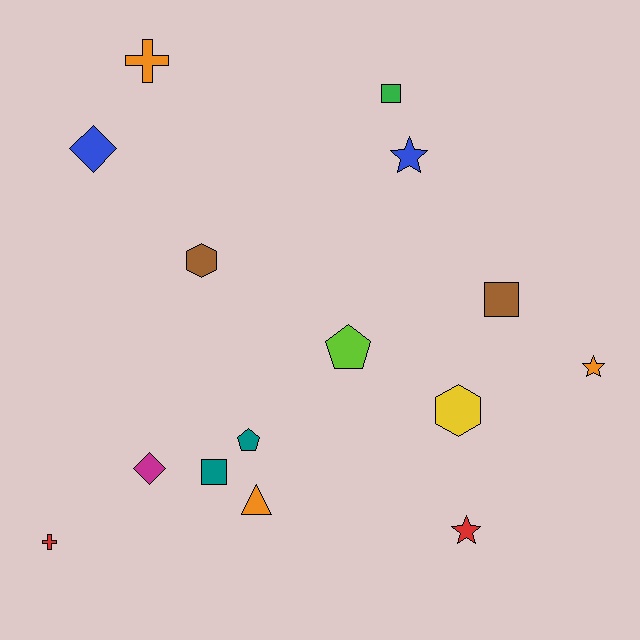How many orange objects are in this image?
There are 3 orange objects.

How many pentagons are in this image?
There are 2 pentagons.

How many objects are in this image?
There are 15 objects.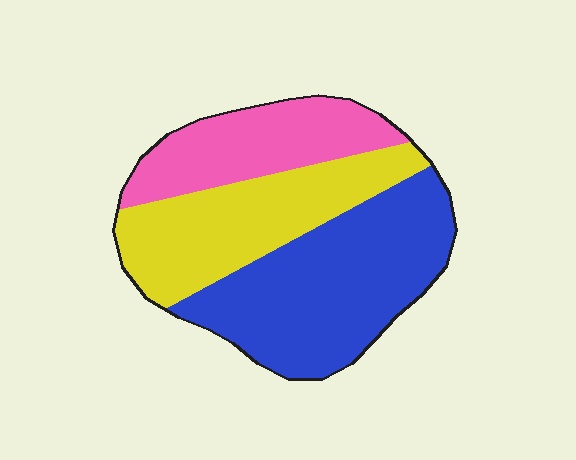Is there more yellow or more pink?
Yellow.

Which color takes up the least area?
Pink, at roughly 25%.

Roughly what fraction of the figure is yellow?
Yellow covers around 30% of the figure.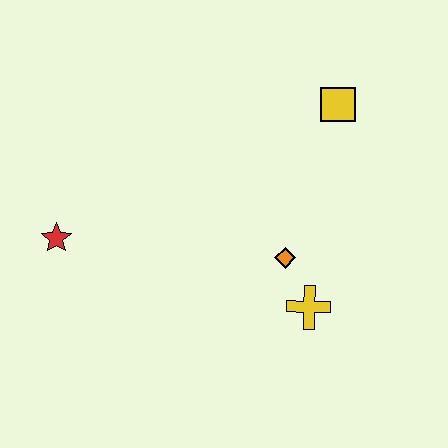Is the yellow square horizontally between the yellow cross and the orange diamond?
No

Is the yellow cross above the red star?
No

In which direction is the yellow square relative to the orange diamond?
The yellow square is above the orange diamond.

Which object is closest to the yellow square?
The orange diamond is closest to the yellow square.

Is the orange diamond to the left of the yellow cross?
Yes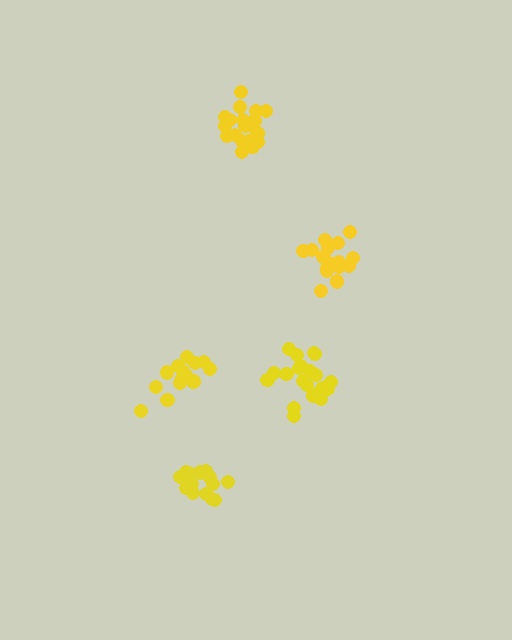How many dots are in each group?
Group 1: 20 dots, Group 2: 16 dots, Group 3: 15 dots, Group 4: 19 dots, Group 5: 14 dots (84 total).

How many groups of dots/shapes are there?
There are 5 groups.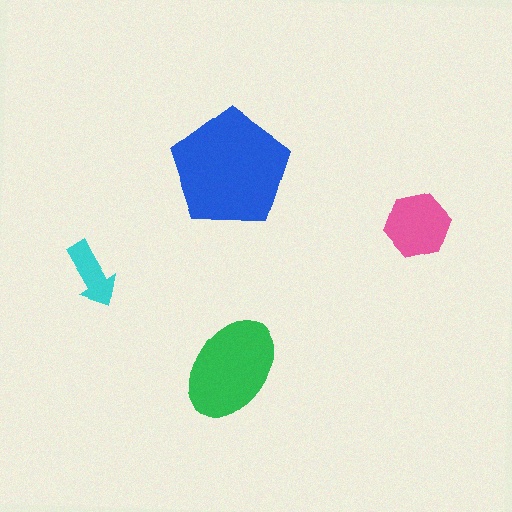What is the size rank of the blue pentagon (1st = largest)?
1st.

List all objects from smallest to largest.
The cyan arrow, the pink hexagon, the green ellipse, the blue pentagon.